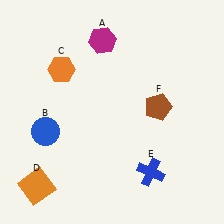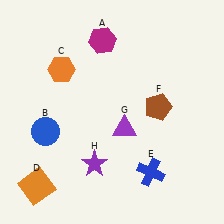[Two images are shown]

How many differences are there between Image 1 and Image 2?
There are 2 differences between the two images.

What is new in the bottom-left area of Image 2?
A purple star (H) was added in the bottom-left area of Image 2.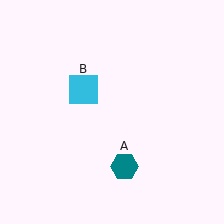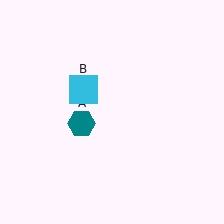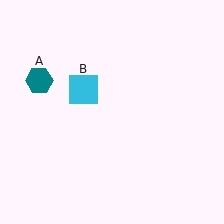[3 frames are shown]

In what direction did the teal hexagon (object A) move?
The teal hexagon (object A) moved up and to the left.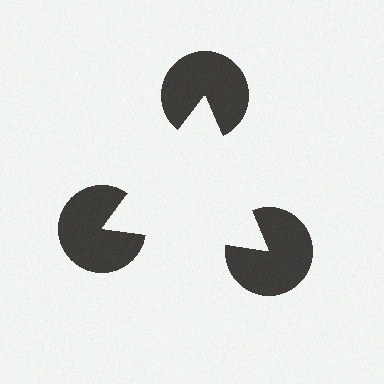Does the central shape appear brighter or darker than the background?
It typically appears slightly brighter than the background, even though no actual brightness change is drawn.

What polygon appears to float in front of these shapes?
An illusory triangle — its edges are inferred from the aligned wedge cuts in the pac-man discs, not physically drawn.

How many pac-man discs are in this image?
There are 3 — one at each vertex of the illusory triangle.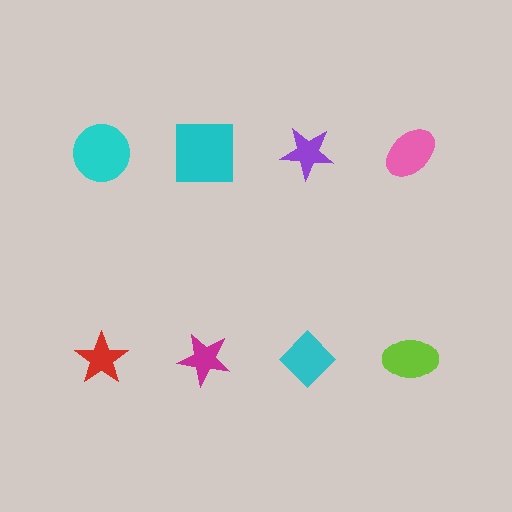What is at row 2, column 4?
A lime ellipse.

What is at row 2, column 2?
A magenta star.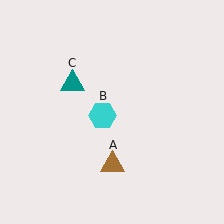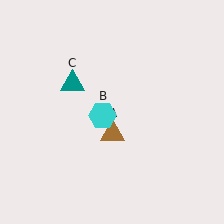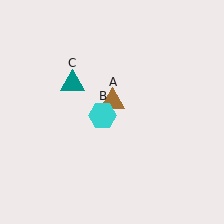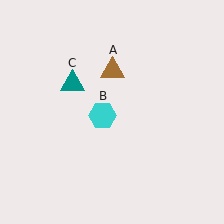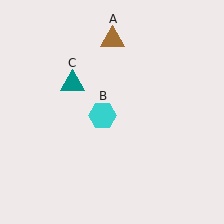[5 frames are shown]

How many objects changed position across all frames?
1 object changed position: brown triangle (object A).